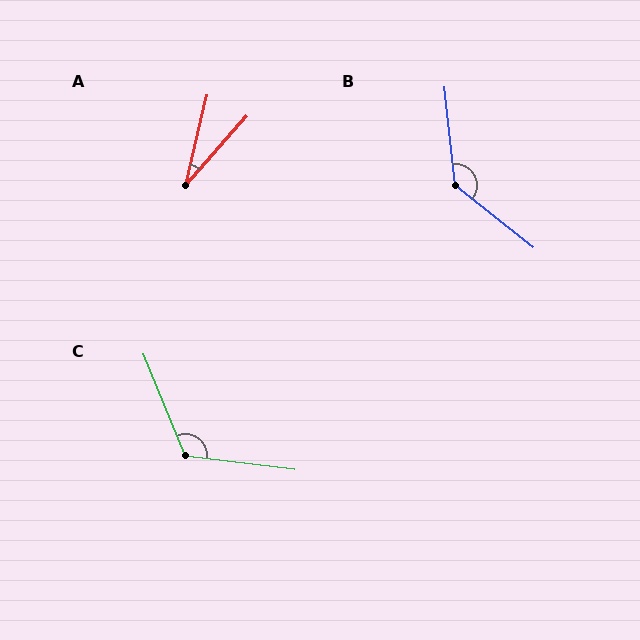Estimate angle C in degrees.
Approximately 119 degrees.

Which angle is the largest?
B, at approximately 135 degrees.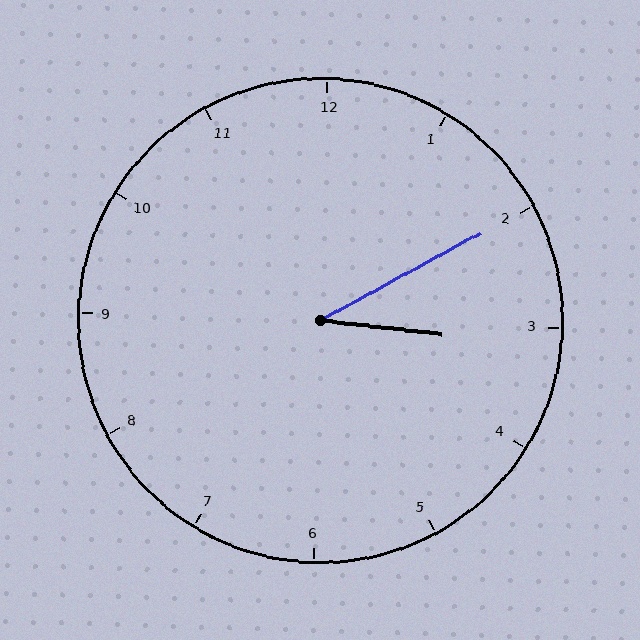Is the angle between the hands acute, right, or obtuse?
It is acute.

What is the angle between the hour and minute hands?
Approximately 35 degrees.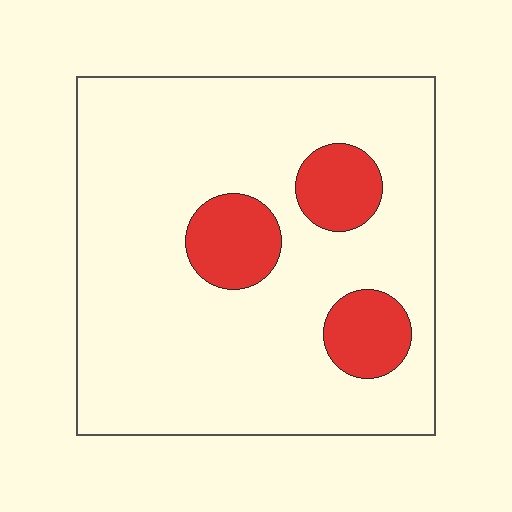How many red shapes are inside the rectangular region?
3.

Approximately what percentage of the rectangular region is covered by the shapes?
Approximately 15%.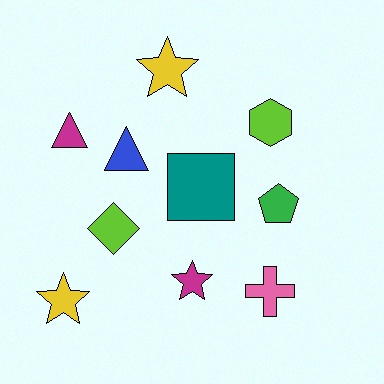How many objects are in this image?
There are 10 objects.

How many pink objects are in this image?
There is 1 pink object.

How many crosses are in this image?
There is 1 cross.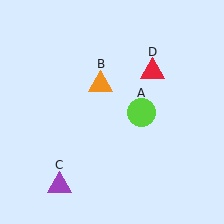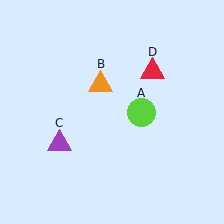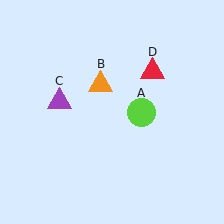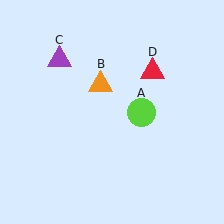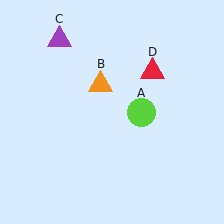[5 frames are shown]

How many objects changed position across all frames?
1 object changed position: purple triangle (object C).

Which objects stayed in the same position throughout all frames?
Lime circle (object A) and orange triangle (object B) and red triangle (object D) remained stationary.